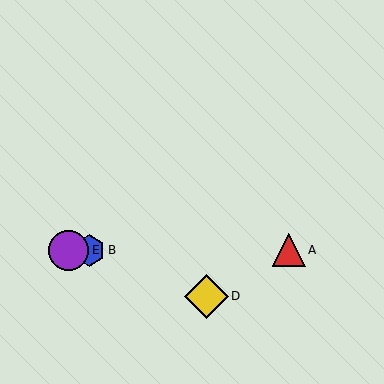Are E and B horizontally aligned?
Yes, both are at y≈250.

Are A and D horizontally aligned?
No, A is at y≈250 and D is at y≈296.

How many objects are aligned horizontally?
4 objects (A, B, C, E) are aligned horizontally.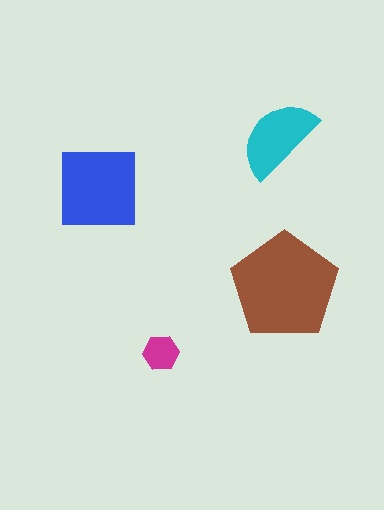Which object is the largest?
The brown pentagon.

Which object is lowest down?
The magenta hexagon is bottommost.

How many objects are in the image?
There are 4 objects in the image.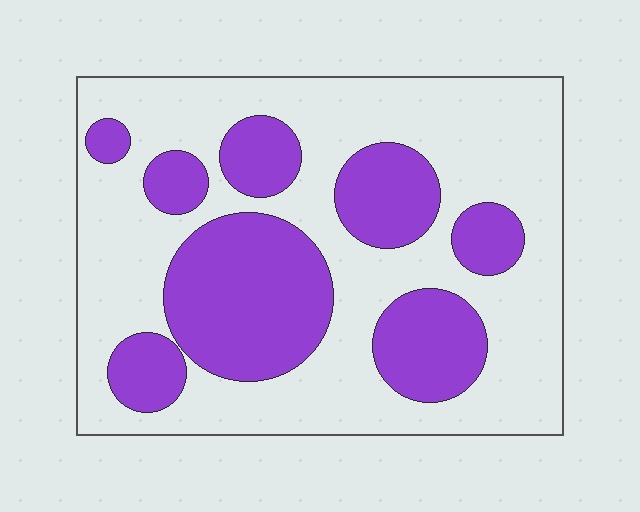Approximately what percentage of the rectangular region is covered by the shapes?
Approximately 35%.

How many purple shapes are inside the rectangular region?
8.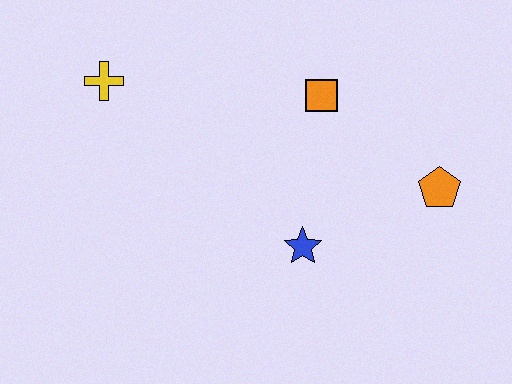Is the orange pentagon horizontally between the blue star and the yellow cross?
No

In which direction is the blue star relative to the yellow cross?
The blue star is to the right of the yellow cross.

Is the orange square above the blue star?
Yes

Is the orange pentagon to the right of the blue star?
Yes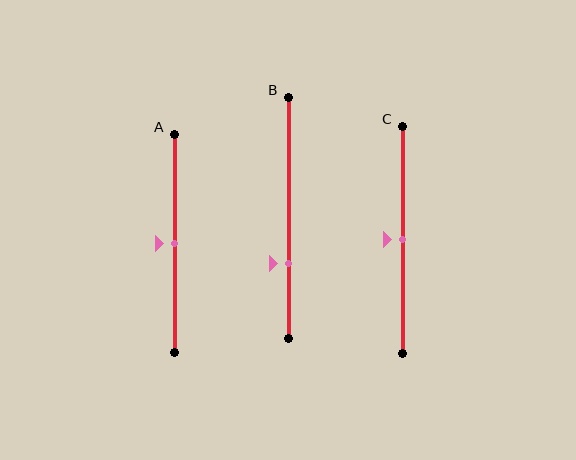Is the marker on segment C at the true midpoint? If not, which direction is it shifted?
Yes, the marker on segment C is at the true midpoint.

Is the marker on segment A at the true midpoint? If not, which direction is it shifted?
Yes, the marker on segment A is at the true midpoint.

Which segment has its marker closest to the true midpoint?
Segment A has its marker closest to the true midpoint.